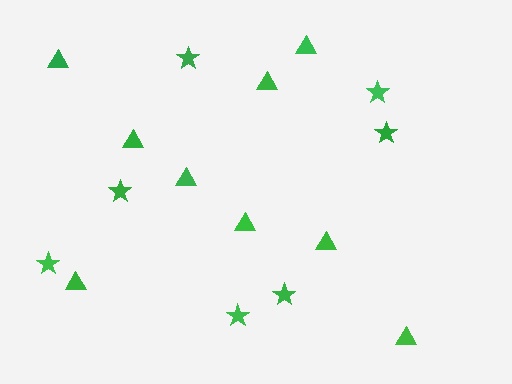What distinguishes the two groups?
There are 2 groups: one group of stars (7) and one group of triangles (9).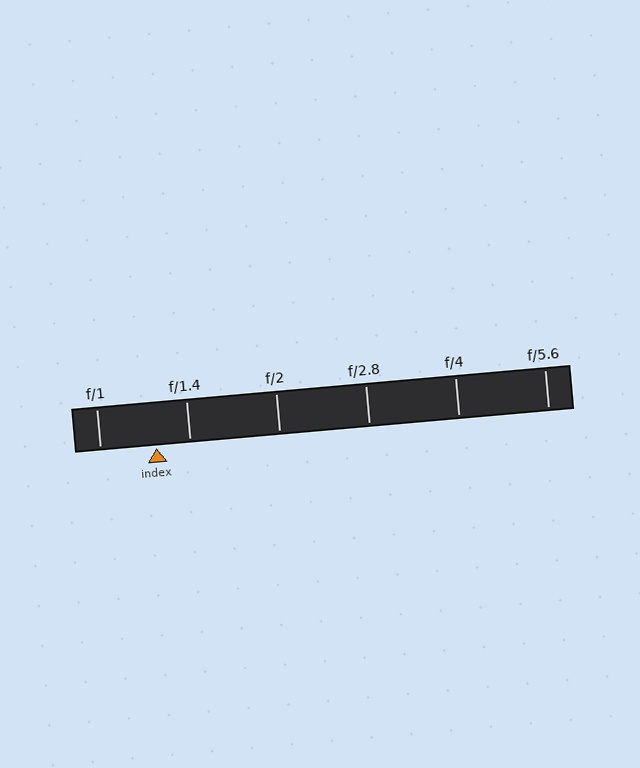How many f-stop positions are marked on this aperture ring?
There are 6 f-stop positions marked.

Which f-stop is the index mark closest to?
The index mark is closest to f/1.4.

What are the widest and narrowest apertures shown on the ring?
The widest aperture shown is f/1 and the narrowest is f/5.6.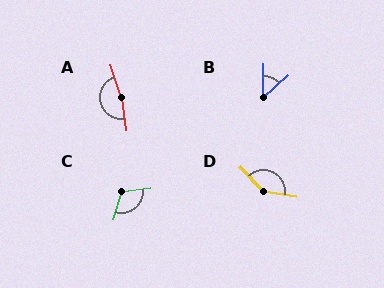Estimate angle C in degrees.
Approximately 113 degrees.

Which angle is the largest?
A, at approximately 169 degrees.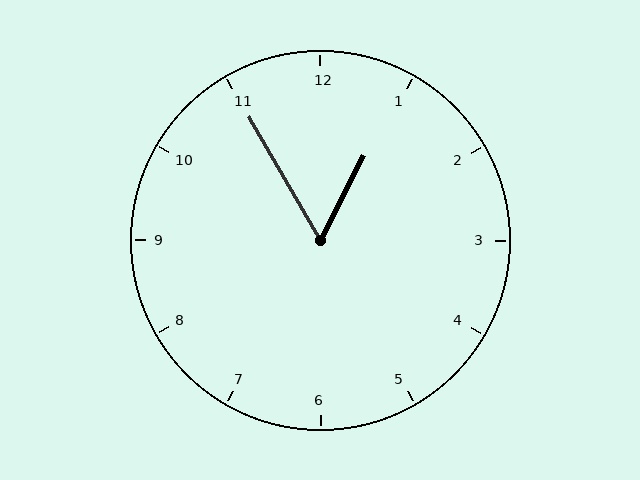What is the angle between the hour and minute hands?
Approximately 58 degrees.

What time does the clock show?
12:55.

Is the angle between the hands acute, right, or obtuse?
It is acute.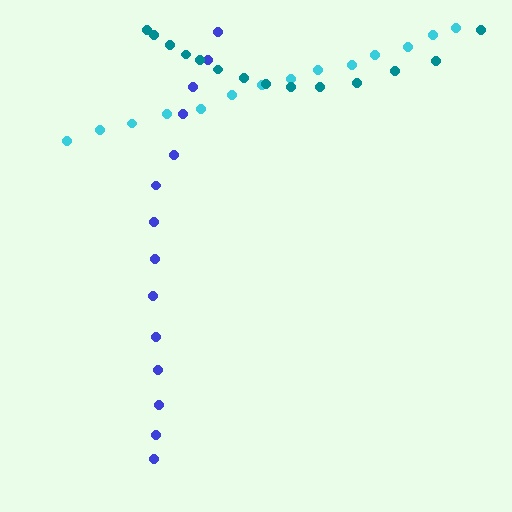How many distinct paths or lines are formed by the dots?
There are 3 distinct paths.